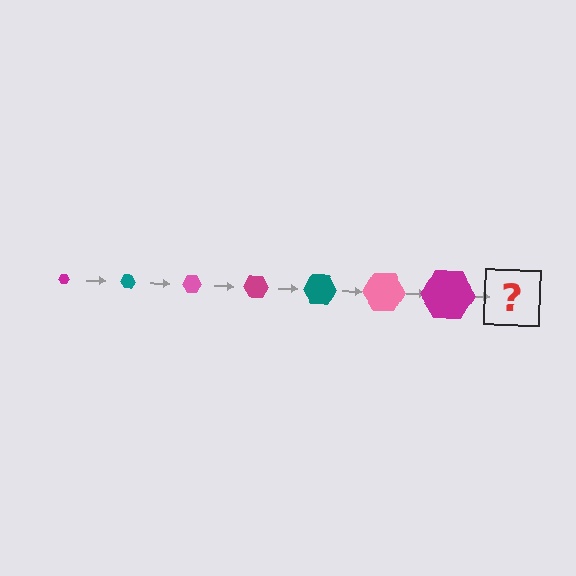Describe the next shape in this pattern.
It should be a teal hexagon, larger than the previous one.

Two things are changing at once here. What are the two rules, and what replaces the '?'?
The two rules are that the hexagon grows larger each step and the color cycles through magenta, teal, and pink. The '?' should be a teal hexagon, larger than the previous one.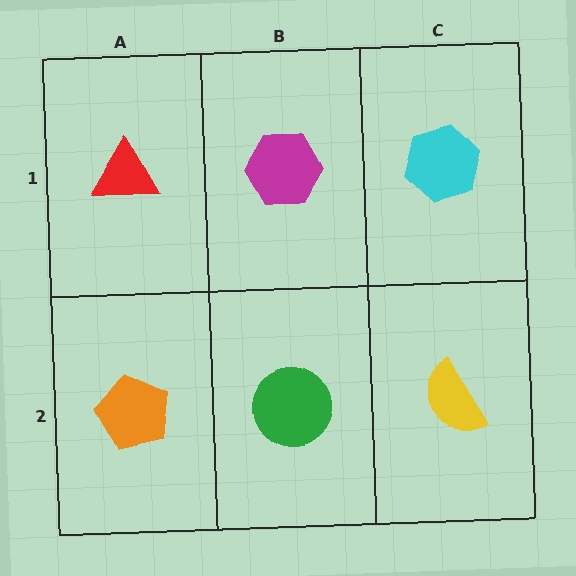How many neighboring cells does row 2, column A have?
2.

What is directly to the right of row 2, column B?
A yellow semicircle.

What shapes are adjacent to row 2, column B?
A magenta hexagon (row 1, column B), an orange pentagon (row 2, column A), a yellow semicircle (row 2, column C).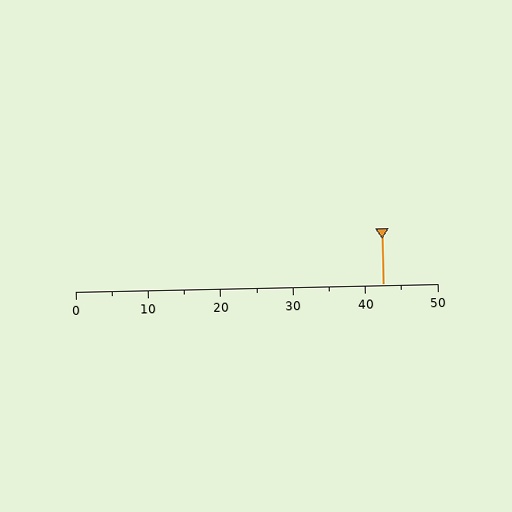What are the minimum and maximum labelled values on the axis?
The axis runs from 0 to 50.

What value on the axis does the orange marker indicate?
The marker indicates approximately 42.5.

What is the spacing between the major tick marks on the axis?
The major ticks are spaced 10 apart.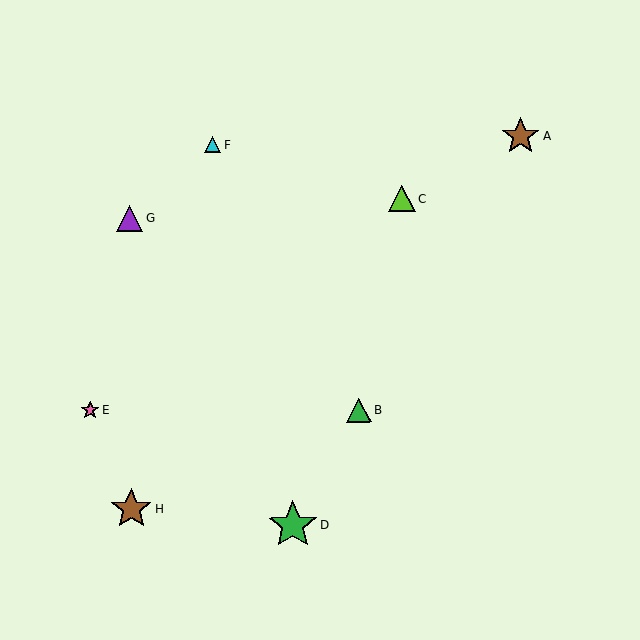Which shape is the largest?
The green star (labeled D) is the largest.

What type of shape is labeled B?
Shape B is a green triangle.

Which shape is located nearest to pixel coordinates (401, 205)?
The lime triangle (labeled C) at (402, 199) is nearest to that location.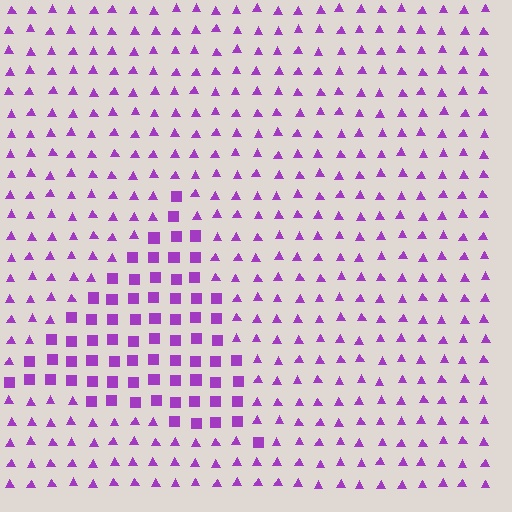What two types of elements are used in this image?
The image uses squares inside the triangle region and triangles outside it.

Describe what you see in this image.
The image is filled with small purple elements arranged in a uniform grid. A triangle-shaped region contains squares, while the surrounding area contains triangles. The boundary is defined purely by the change in element shape.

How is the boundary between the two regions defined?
The boundary is defined by a change in element shape: squares inside vs. triangles outside. All elements share the same color and spacing.